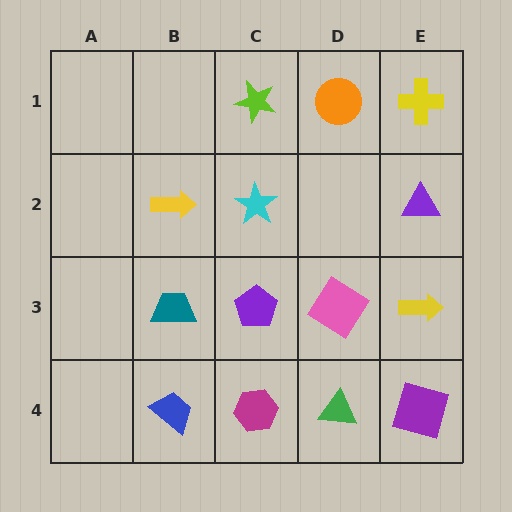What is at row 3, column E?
A yellow arrow.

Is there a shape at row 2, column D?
No, that cell is empty.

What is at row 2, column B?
A yellow arrow.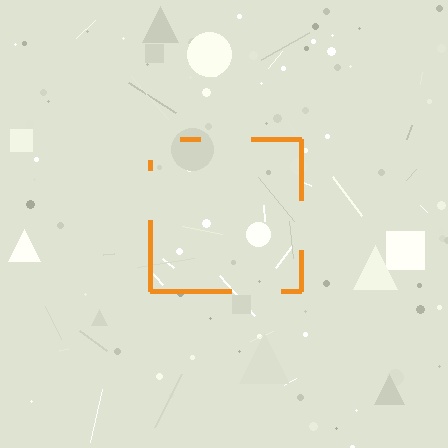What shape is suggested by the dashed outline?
The dashed outline suggests a square.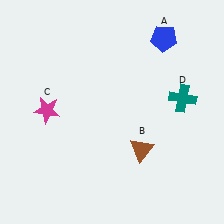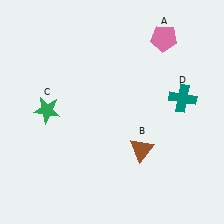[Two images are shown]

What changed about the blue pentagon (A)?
In Image 1, A is blue. In Image 2, it changed to pink.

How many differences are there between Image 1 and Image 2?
There are 2 differences between the two images.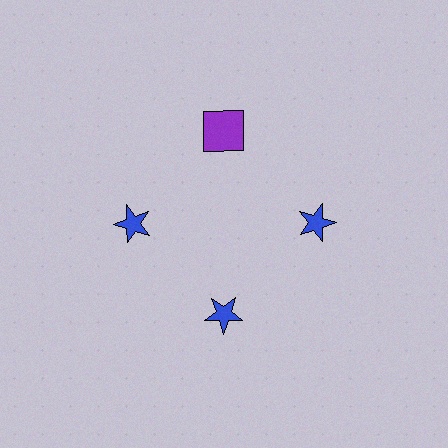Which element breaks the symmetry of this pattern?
The purple square at roughly the 12 o'clock position breaks the symmetry. All other shapes are blue stars.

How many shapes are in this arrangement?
There are 4 shapes arranged in a ring pattern.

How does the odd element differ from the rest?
It differs in both color (purple instead of blue) and shape (square instead of star).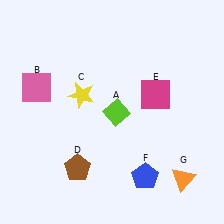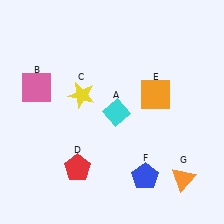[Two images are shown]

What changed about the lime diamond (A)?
In Image 1, A is lime. In Image 2, it changed to cyan.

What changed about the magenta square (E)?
In Image 1, E is magenta. In Image 2, it changed to orange.